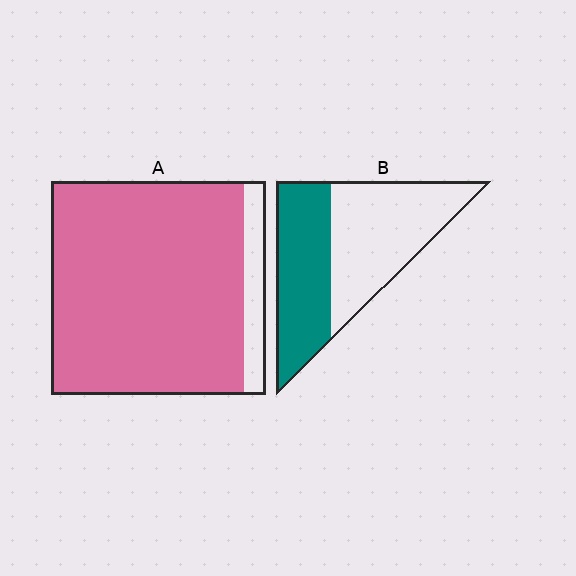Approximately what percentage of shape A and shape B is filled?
A is approximately 90% and B is approximately 45%.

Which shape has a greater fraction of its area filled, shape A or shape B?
Shape A.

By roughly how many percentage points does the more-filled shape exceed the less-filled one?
By roughly 45 percentage points (A over B).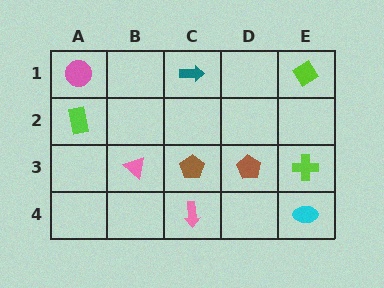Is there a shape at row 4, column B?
No, that cell is empty.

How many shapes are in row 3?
4 shapes.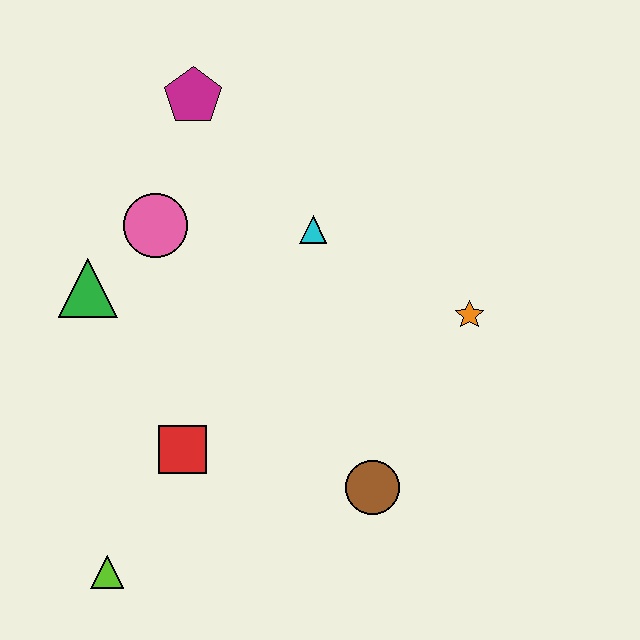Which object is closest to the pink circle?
The green triangle is closest to the pink circle.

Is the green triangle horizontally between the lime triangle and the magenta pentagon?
No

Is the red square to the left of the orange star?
Yes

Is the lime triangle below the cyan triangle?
Yes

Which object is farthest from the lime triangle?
The magenta pentagon is farthest from the lime triangle.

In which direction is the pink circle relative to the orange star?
The pink circle is to the left of the orange star.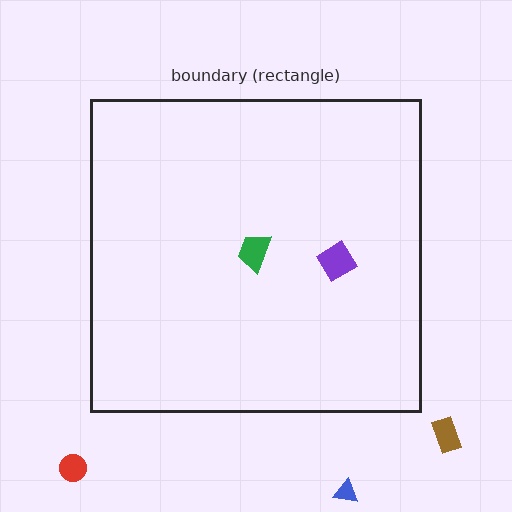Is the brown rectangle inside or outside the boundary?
Outside.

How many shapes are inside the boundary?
2 inside, 3 outside.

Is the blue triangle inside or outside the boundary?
Outside.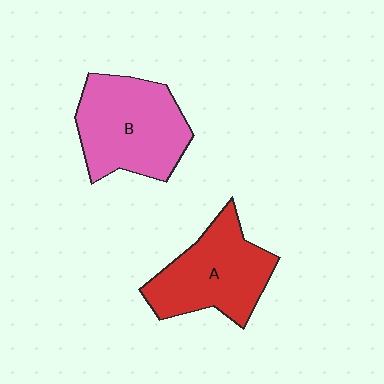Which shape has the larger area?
Shape B (pink).